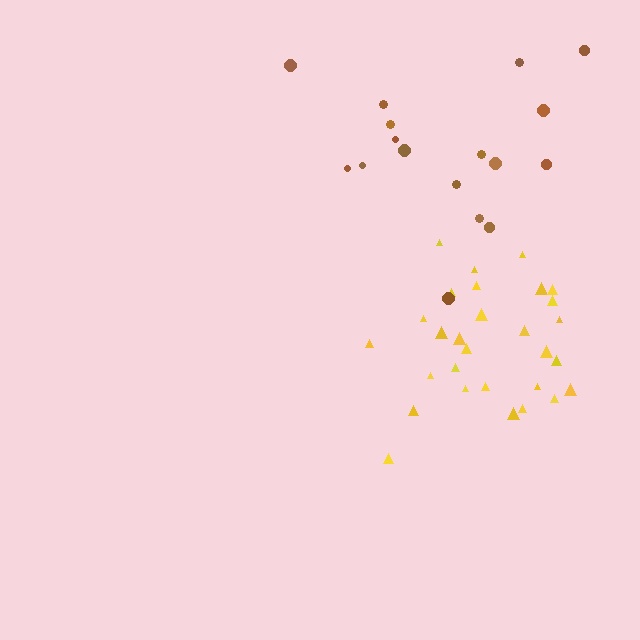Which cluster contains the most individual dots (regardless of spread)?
Yellow (29).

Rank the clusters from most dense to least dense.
yellow, brown.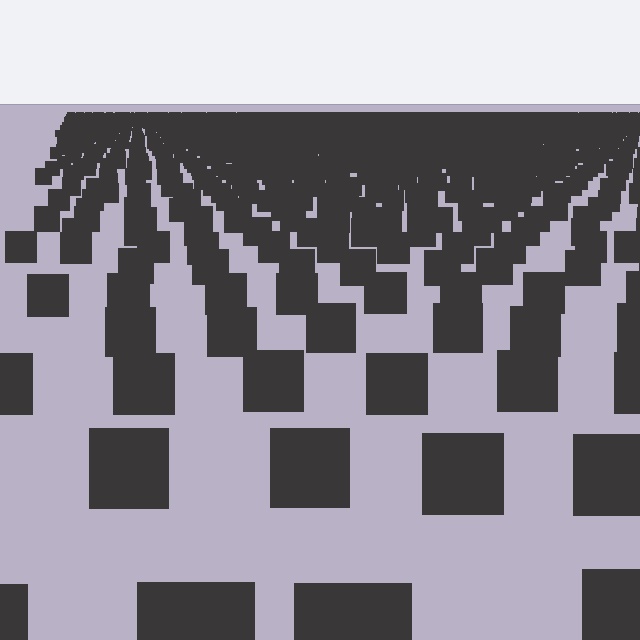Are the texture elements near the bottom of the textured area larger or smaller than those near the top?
Larger. Near the bottom, elements are closer to the viewer and appear at a bigger on-screen size.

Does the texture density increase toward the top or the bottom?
Density increases toward the top.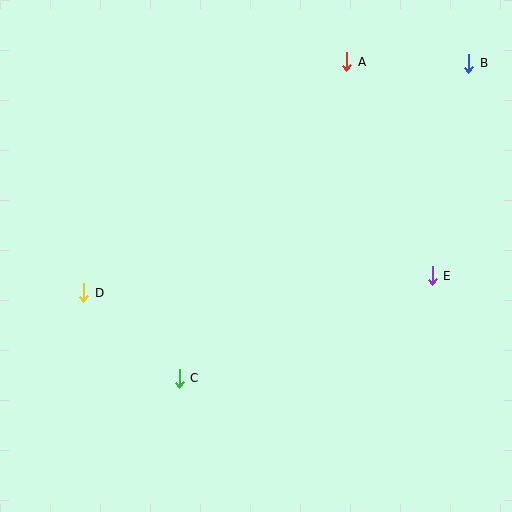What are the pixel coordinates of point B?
Point B is at (469, 63).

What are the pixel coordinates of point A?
Point A is at (347, 62).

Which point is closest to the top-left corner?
Point D is closest to the top-left corner.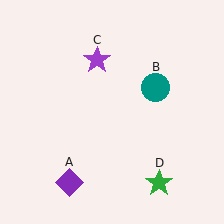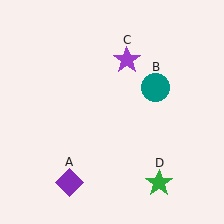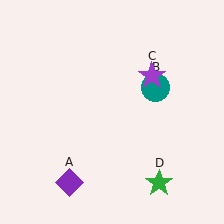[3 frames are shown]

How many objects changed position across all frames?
1 object changed position: purple star (object C).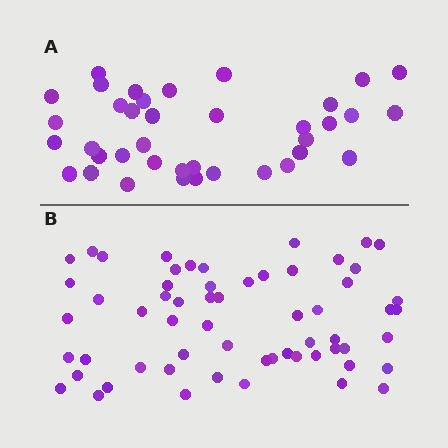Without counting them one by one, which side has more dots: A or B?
Region B (the bottom region) has more dots.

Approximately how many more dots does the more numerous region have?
Region B has approximately 20 more dots than region A.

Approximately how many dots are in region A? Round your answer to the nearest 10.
About 40 dots. (The exact count is 38, which rounds to 40.)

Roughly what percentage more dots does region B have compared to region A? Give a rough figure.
About 60% more.